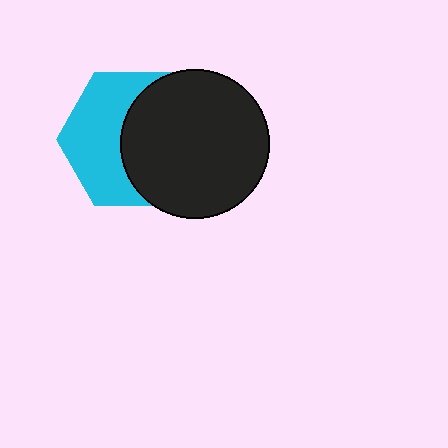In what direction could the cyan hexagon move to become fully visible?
The cyan hexagon could move left. That would shift it out from behind the black circle entirely.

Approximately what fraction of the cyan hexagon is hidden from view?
Roughly 51% of the cyan hexagon is hidden behind the black circle.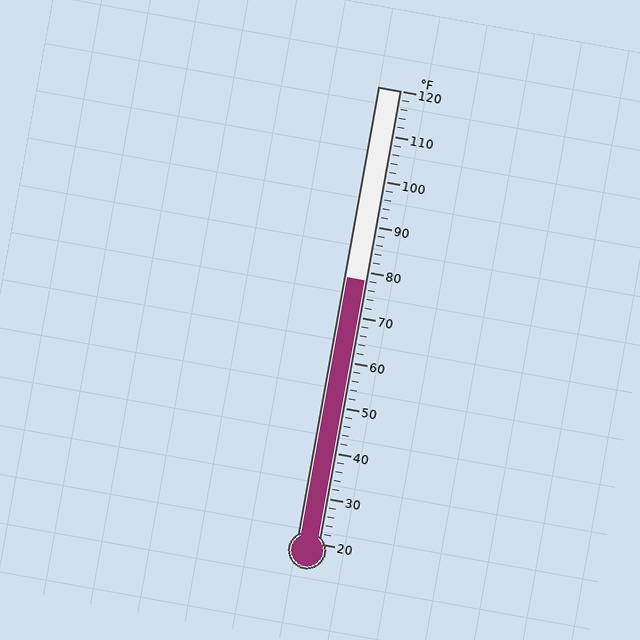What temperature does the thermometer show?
The thermometer shows approximately 78°F.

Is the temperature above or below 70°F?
The temperature is above 70°F.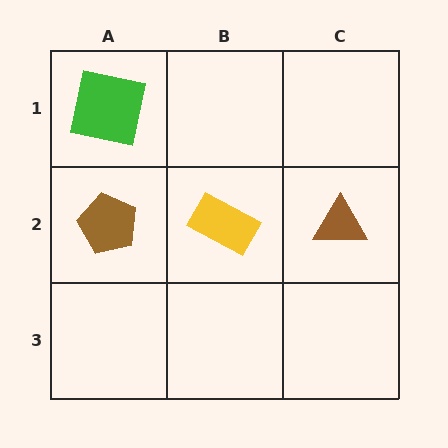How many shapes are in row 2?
3 shapes.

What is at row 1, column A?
A green square.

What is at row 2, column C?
A brown triangle.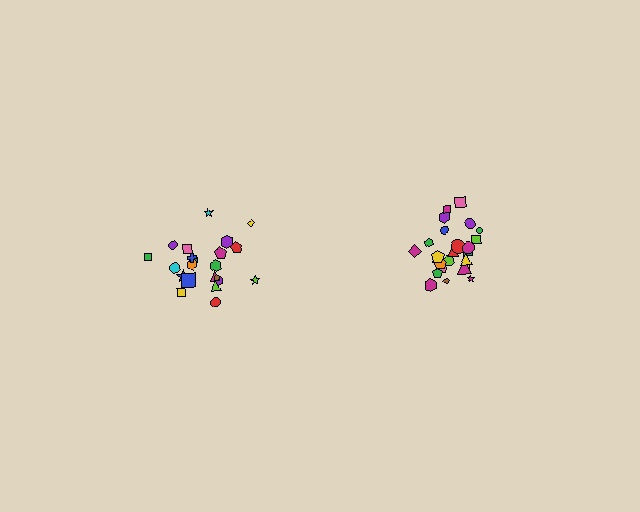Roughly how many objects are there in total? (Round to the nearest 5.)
Roughly 45 objects in total.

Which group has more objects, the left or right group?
The right group.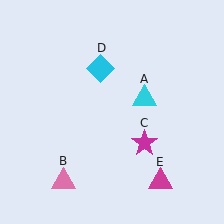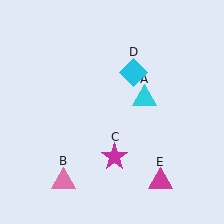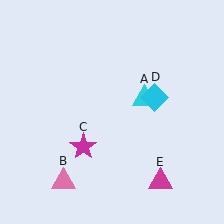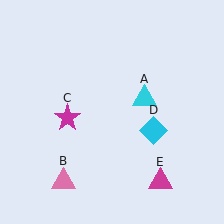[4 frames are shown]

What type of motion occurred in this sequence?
The magenta star (object C), cyan diamond (object D) rotated clockwise around the center of the scene.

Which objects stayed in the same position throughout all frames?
Cyan triangle (object A) and pink triangle (object B) and magenta triangle (object E) remained stationary.